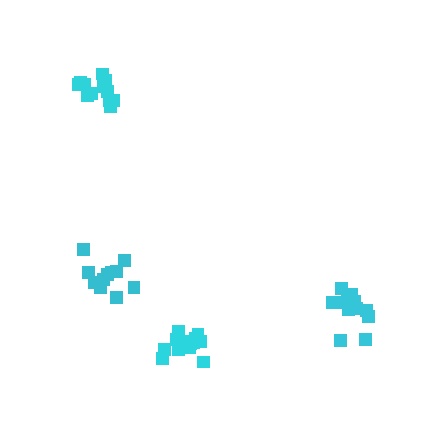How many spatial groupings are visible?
There are 4 spatial groupings.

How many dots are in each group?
Group 1: 13 dots, Group 2: 12 dots, Group 3: 11 dots, Group 4: 13 dots (49 total).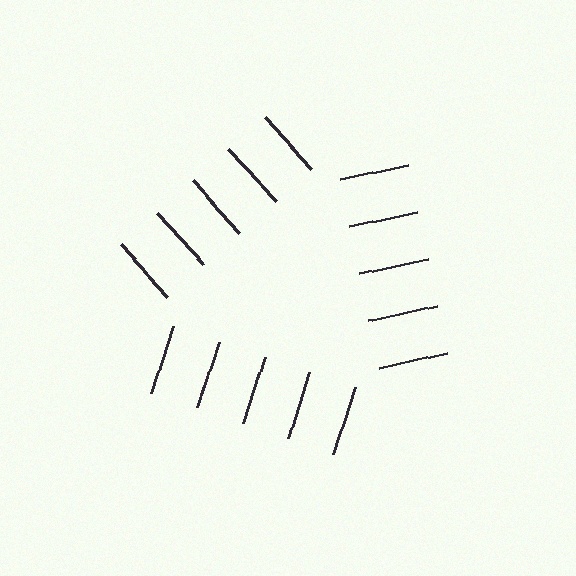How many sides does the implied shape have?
3 sides — the line-ends trace a triangle.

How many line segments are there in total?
15 — 5 along each of the 3 edges.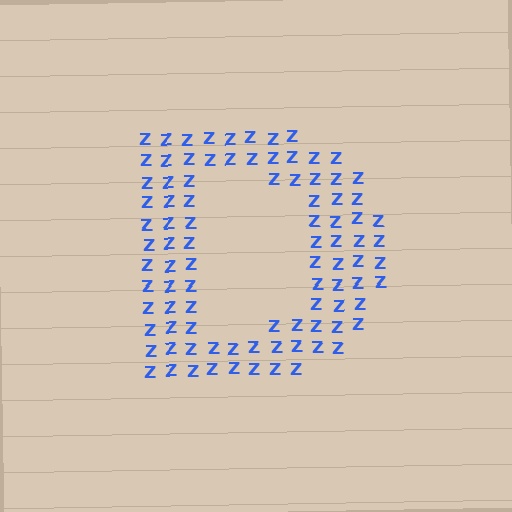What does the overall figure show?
The overall figure shows the letter D.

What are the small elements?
The small elements are letter Z's.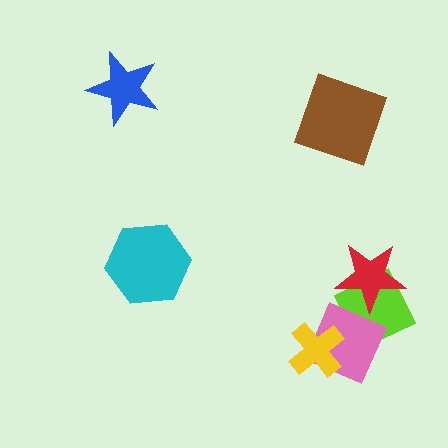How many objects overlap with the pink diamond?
3 objects overlap with the pink diamond.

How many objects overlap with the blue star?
0 objects overlap with the blue star.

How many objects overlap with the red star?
2 objects overlap with the red star.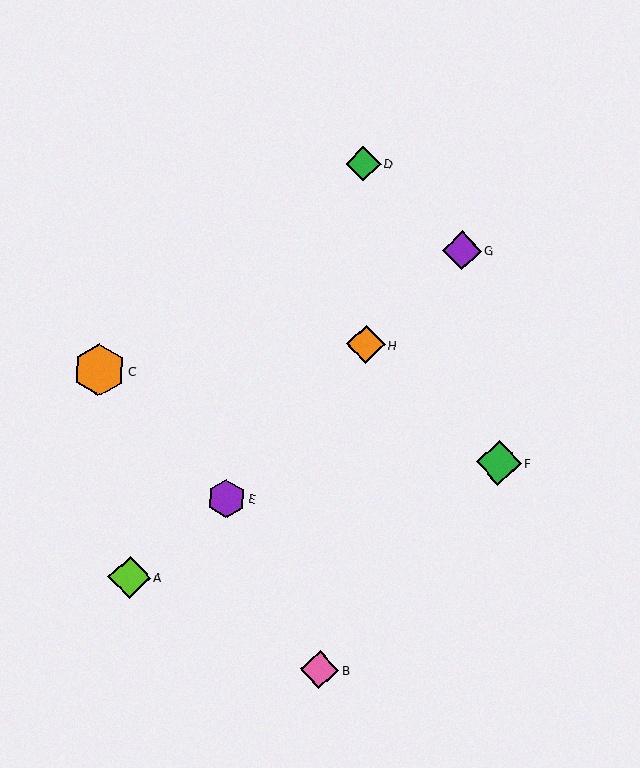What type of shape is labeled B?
Shape B is a pink diamond.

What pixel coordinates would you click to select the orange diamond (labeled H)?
Click at (366, 344) to select the orange diamond H.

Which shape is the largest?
The orange hexagon (labeled C) is the largest.